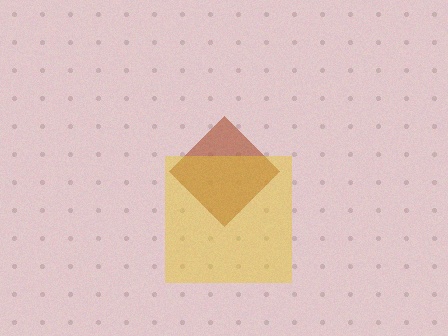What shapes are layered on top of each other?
The layered shapes are: a brown diamond, a yellow square.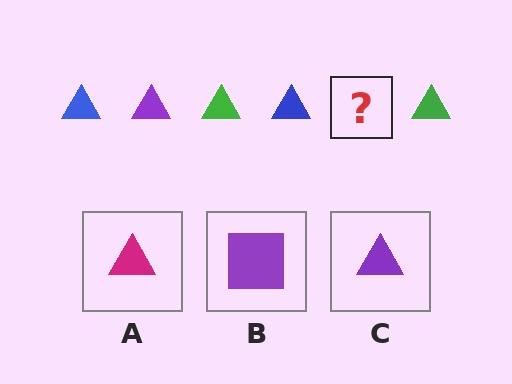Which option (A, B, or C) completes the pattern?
C.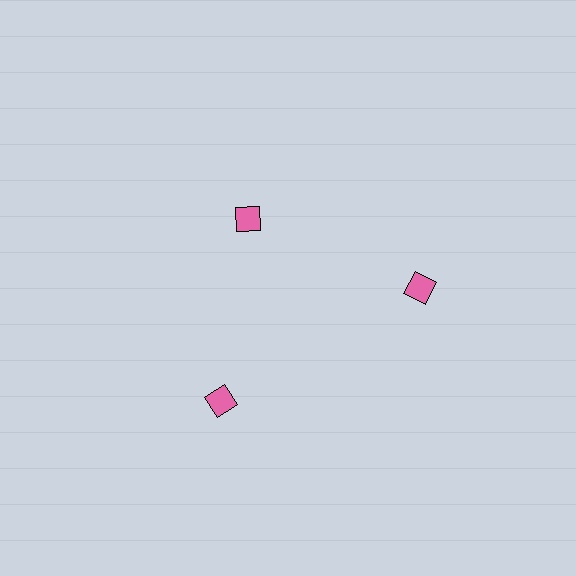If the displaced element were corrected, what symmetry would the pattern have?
It would have 3-fold rotational symmetry — the pattern would map onto itself every 120 degrees.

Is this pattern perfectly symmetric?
No. The 3 pink diamonds are arranged in a ring, but one element near the 11 o'clock position is pulled inward toward the center, breaking the 3-fold rotational symmetry.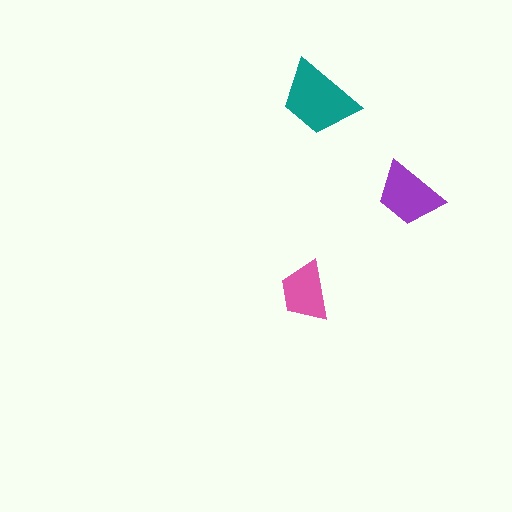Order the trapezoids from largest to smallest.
the teal one, the purple one, the pink one.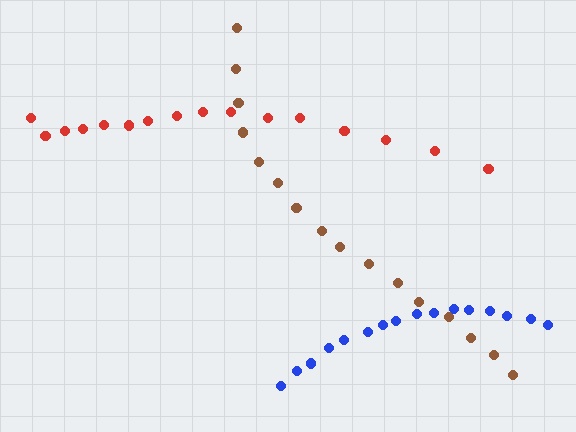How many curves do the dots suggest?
There are 3 distinct paths.